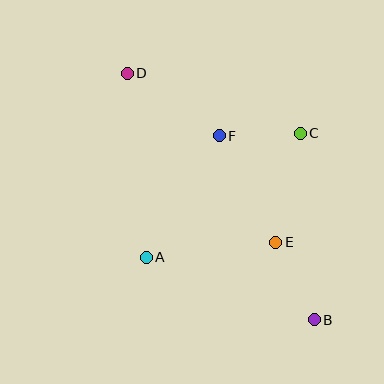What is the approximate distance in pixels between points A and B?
The distance between A and B is approximately 179 pixels.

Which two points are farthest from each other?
Points B and D are farthest from each other.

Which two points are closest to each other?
Points C and F are closest to each other.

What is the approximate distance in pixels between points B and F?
The distance between B and F is approximately 207 pixels.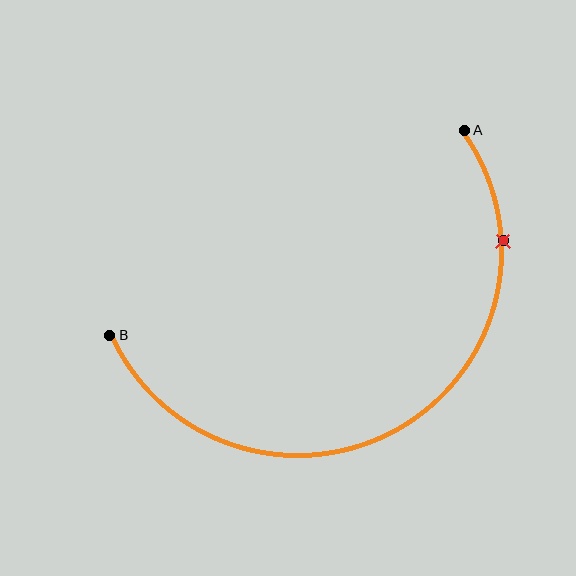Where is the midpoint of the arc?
The arc midpoint is the point on the curve farthest from the straight line joining A and B. It sits below that line.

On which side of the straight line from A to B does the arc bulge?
The arc bulges below the straight line connecting A and B.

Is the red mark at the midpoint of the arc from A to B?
No. The red mark lies on the arc but is closer to endpoint A. The arc midpoint would be at the point on the curve equidistant along the arc from both A and B.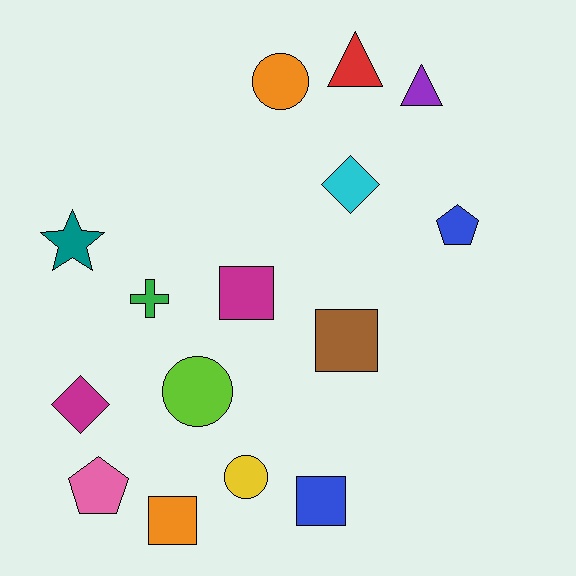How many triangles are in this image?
There are 2 triangles.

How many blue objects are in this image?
There are 2 blue objects.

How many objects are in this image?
There are 15 objects.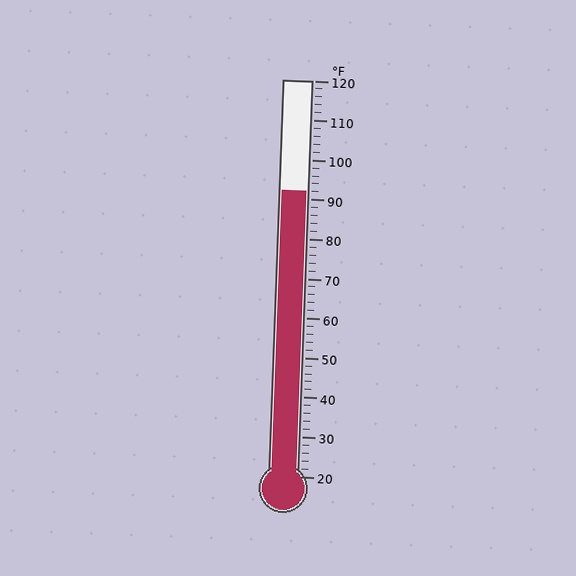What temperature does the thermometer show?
The thermometer shows approximately 92°F.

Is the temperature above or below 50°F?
The temperature is above 50°F.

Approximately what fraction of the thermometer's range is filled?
The thermometer is filled to approximately 70% of its range.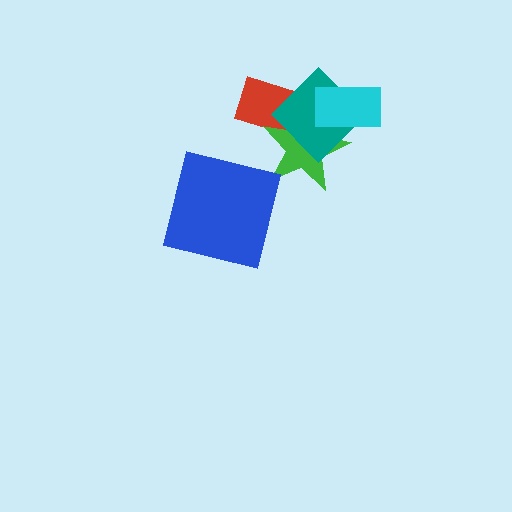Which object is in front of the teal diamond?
The cyan rectangle is in front of the teal diamond.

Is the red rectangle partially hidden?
Yes, it is partially covered by another shape.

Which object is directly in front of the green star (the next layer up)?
The teal diamond is directly in front of the green star.